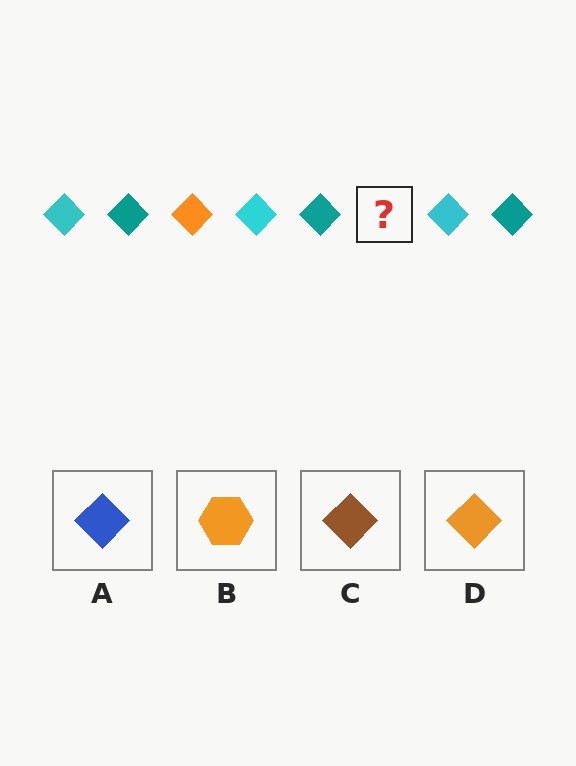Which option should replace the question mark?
Option D.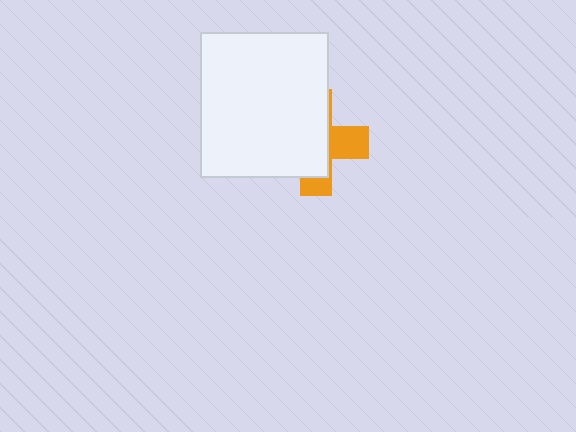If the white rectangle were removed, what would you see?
You would see the complete orange cross.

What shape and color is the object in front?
The object in front is a white rectangle.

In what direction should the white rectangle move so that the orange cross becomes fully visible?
The white rectangle should move left. That is the shortest direction to clear the overlap and leave the orange cross fully visible.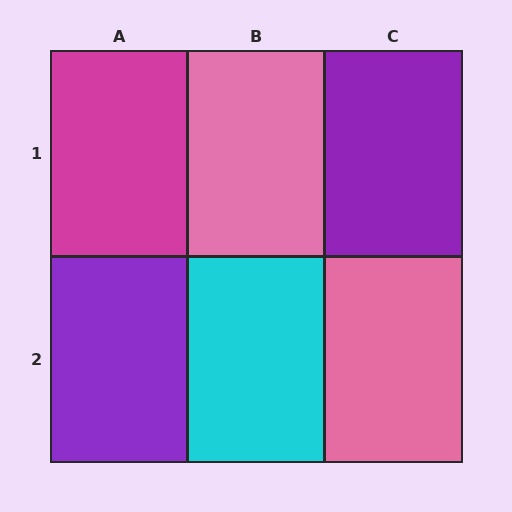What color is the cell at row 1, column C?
Purple.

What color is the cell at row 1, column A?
Magenta.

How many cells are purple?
2 cells are purple.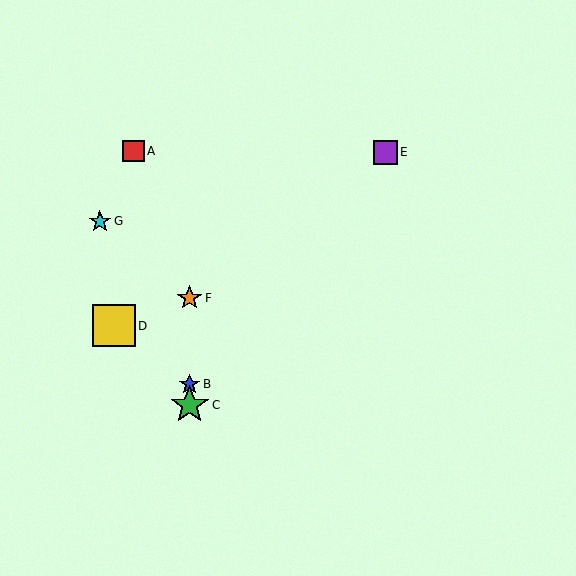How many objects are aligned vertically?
3 objects (B, C, F) are aligned vertically.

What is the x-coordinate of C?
Object C is at x≈190.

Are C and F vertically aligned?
Yes, both are at x≈190.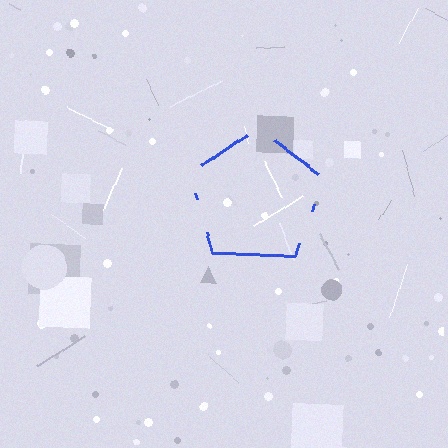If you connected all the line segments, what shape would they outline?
They would outline a pentagon.